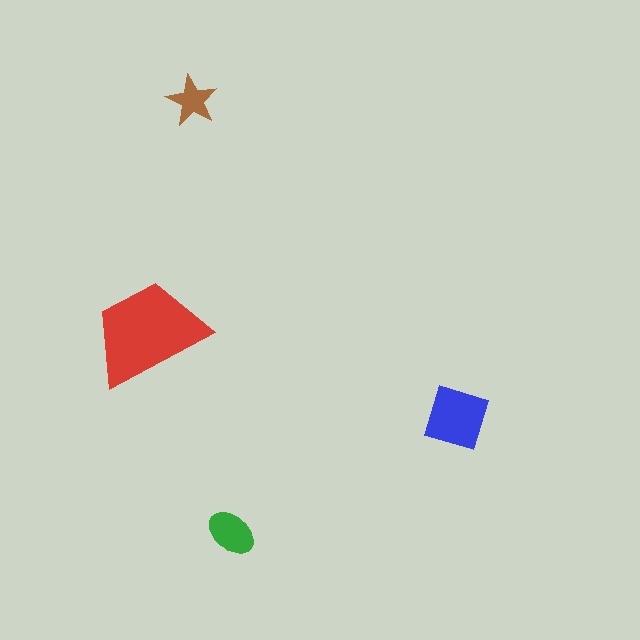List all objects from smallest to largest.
The brown star, the green ellipse, the blue square, the red trapezoid.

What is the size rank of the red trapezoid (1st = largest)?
1st.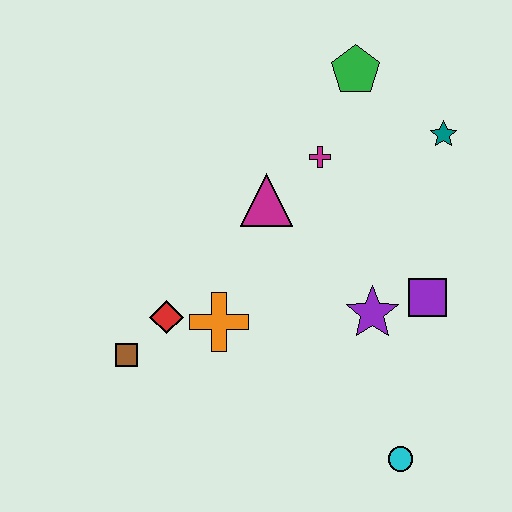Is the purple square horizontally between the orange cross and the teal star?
Yes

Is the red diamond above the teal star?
No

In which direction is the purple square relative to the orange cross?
The purple square is to the right of the orange cross.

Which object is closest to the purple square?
The purple star is closest to the purple square.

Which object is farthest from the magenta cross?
The cyan circle is farthest from the magenta cross.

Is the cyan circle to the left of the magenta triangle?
No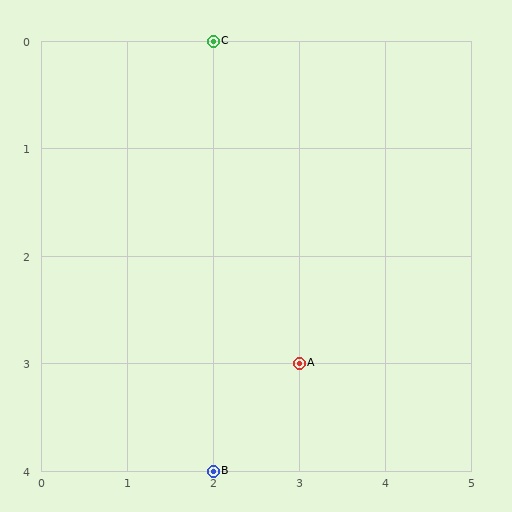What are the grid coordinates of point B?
Point B is at grid coordinates (2, 4).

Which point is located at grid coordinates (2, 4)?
Point B is at (2, 4).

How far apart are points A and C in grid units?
Points A and C are 1 column and 3 rows apart (about 3.2 grid units diagonally).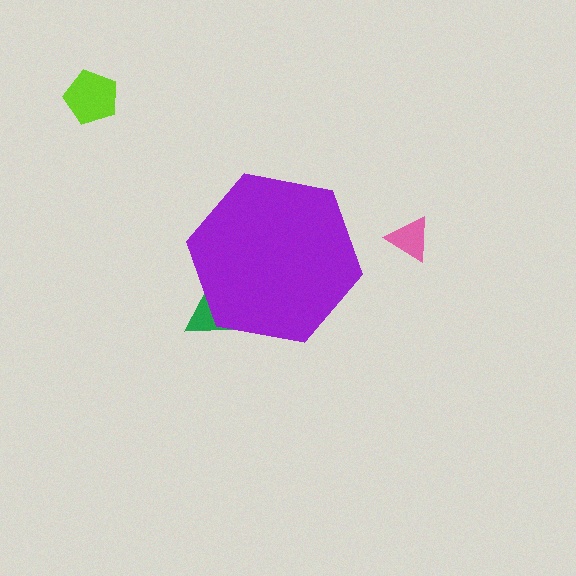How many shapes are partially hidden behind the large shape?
1 shape is partially hidden.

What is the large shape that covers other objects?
A purple hexagon.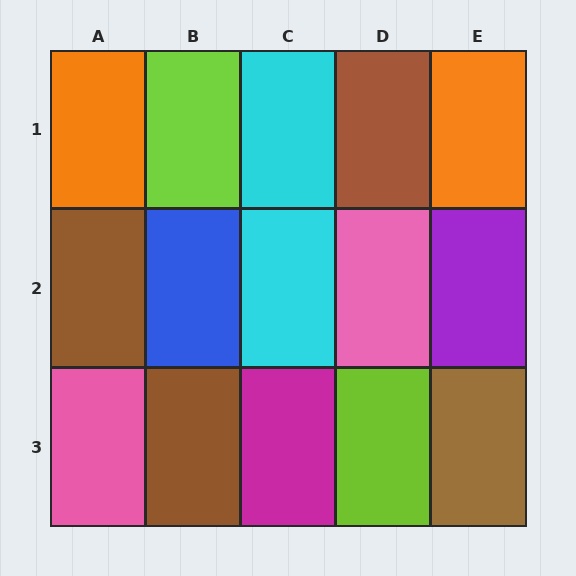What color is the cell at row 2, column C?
Cyan.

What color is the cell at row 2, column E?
Purple.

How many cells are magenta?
1 cell is magenta.